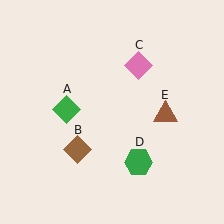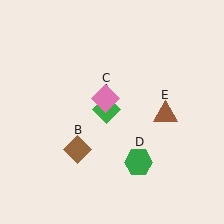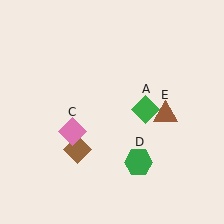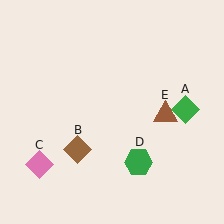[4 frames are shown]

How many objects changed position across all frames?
2 objects changed position: green diamond (object A), pink diamond (object C).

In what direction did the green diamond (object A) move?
The green diamond (object A) moved right.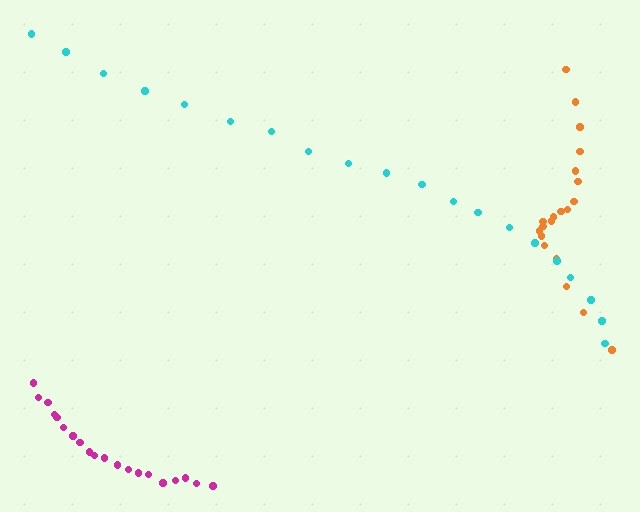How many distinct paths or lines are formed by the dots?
There are 3 distinct paths.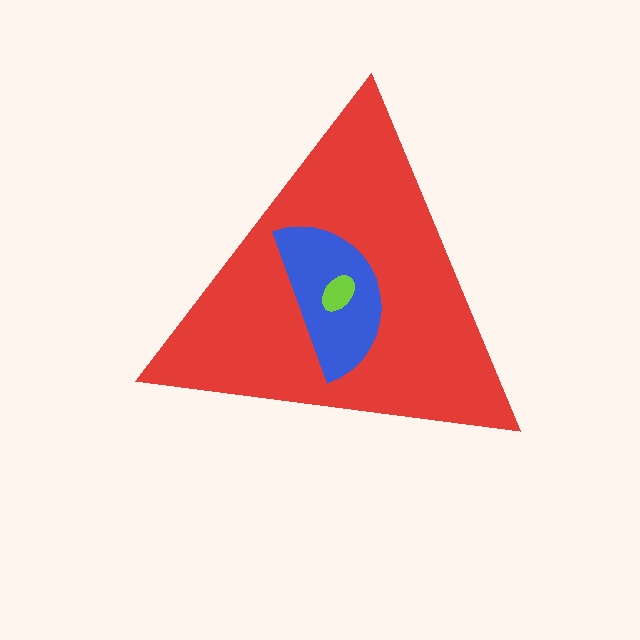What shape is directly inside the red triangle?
The blue semicircle.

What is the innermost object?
The lime ellipse.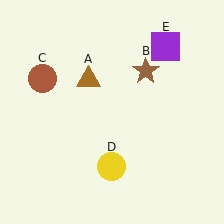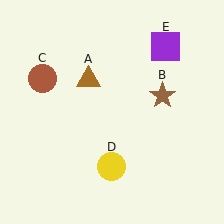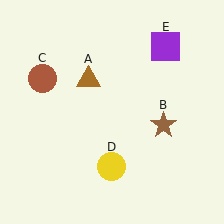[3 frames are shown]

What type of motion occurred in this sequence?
The brown star (object B) rotated clockwise around the center of the scene.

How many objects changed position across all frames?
1 object changed position: brown star (object B).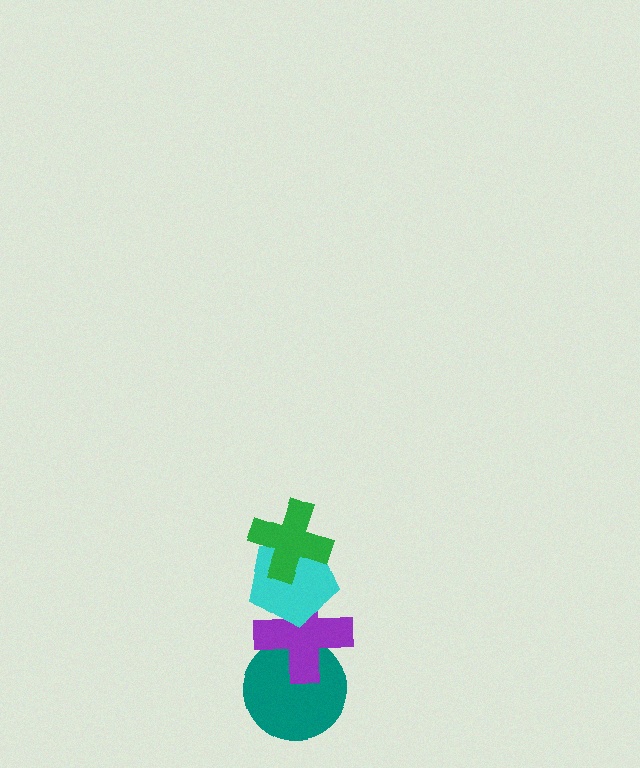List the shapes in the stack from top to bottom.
From top to bottom: the green cross, the cyan pentagon, the purple cross, the teal circle.